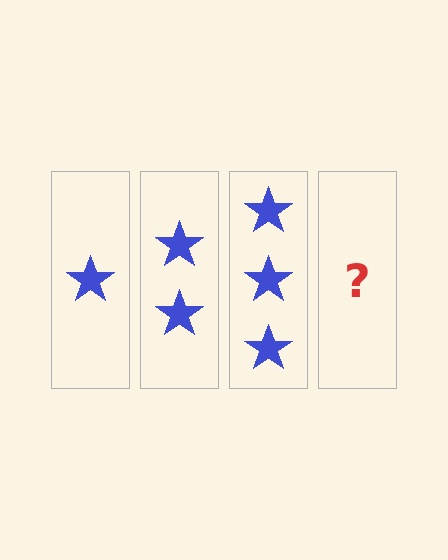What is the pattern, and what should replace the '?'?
The pattern is that each step adds one more star. The '?' should be 4 stars.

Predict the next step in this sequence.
The next step is 4 stars.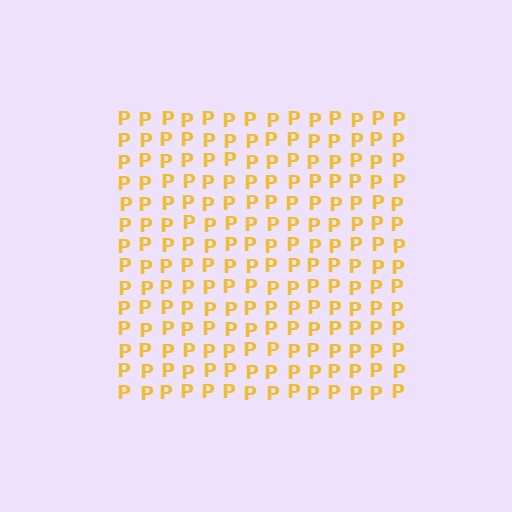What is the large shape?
The large shape is a square.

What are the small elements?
The small elements are letter P's.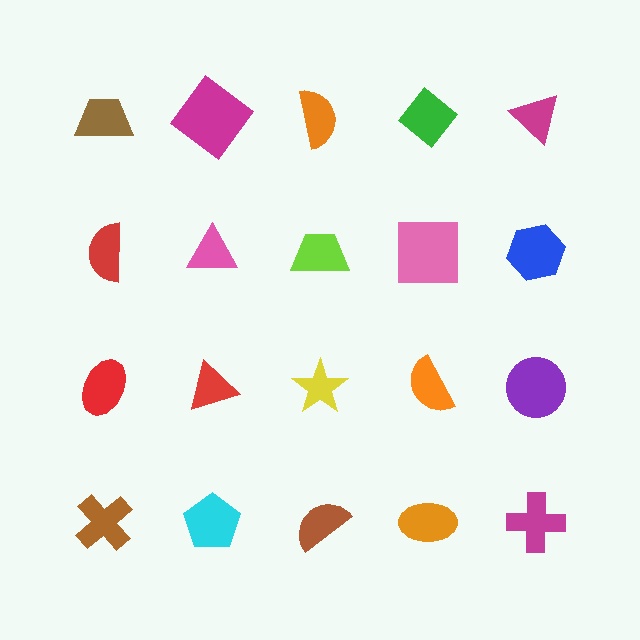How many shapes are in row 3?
5 shapes.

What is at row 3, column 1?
A red ellipse.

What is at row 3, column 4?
An orange semicircle.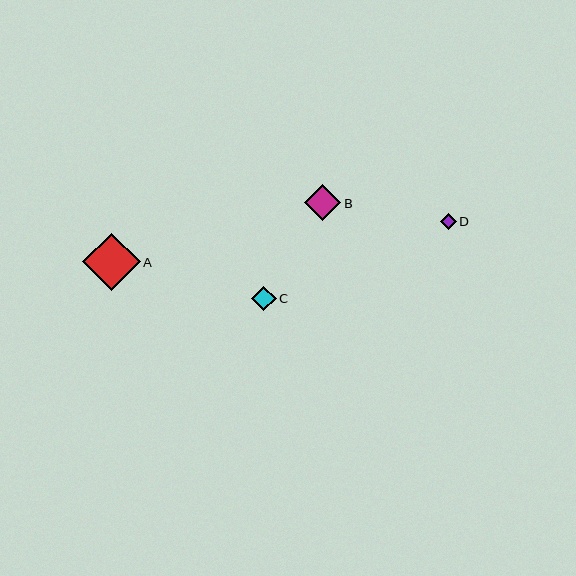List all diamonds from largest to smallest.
From largest to smallest: A, B, C, D.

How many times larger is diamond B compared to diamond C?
Diamond B is approximately 1.5 times the size of diamond C.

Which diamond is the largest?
Diamond A is the largest with a size of approximately 57 pixels.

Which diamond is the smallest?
Diamond D is the smallest with a size of approximately 16 pixels.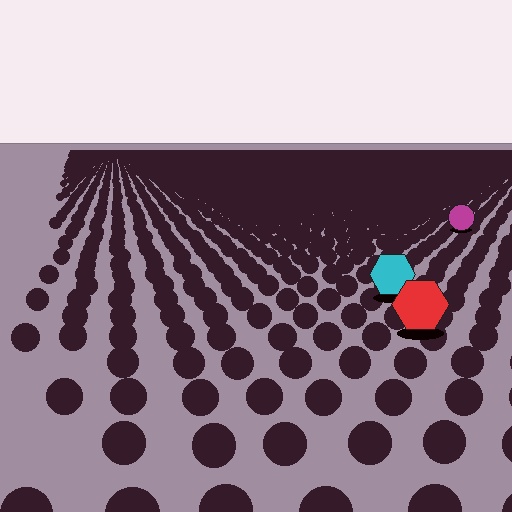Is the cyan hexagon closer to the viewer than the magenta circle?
Yes. The cyan hexagon is closer — you can tell from the texture gradient: the ground texture is coarser near it.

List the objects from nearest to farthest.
From nearest to farthest: the red hexagon, the cyan hexagon, the magenta circle.